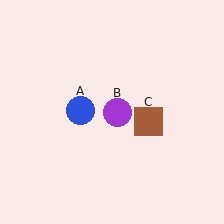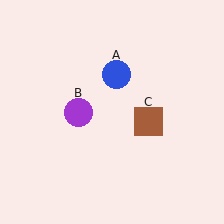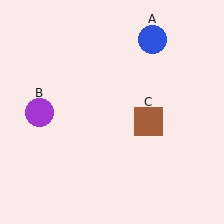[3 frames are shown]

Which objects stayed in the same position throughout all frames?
Brown square (object C) remained stationary.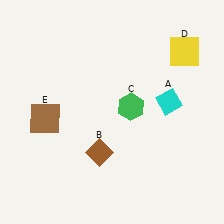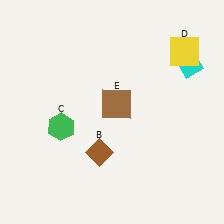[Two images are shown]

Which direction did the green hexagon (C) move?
The green hexagon (C) moved left.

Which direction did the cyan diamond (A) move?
The cyan diamond (A) moved up.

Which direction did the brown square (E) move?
The brown square (E) moved right.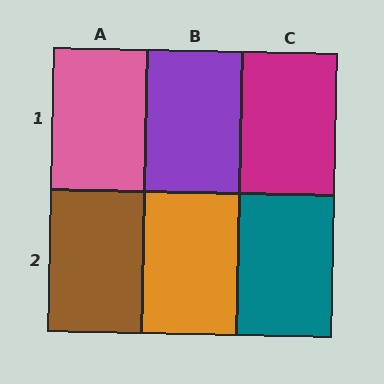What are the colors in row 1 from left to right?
Pink, purple, magenta.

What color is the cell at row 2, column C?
Teal.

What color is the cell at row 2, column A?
Brown.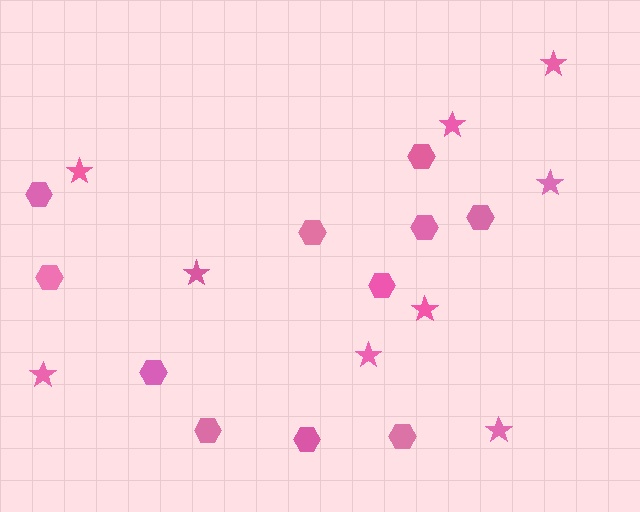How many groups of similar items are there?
There are 2 groups: one group of hexagons (11) and one group of stars (9).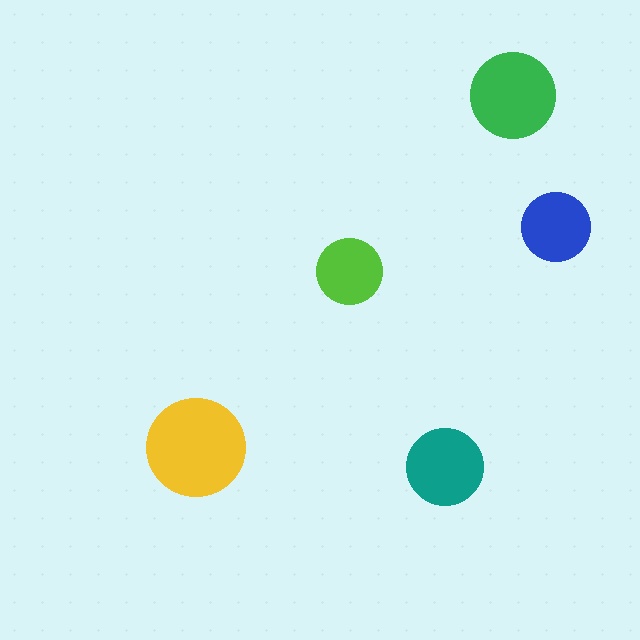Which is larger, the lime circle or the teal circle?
The teal one.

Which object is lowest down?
The teal circle is bottommost.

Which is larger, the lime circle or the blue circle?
The blue one.